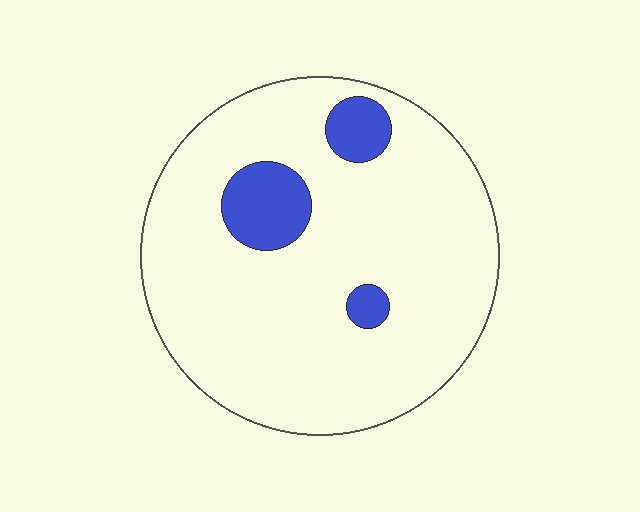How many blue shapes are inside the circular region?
3.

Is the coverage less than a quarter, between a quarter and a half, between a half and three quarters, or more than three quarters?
Less than a quarter.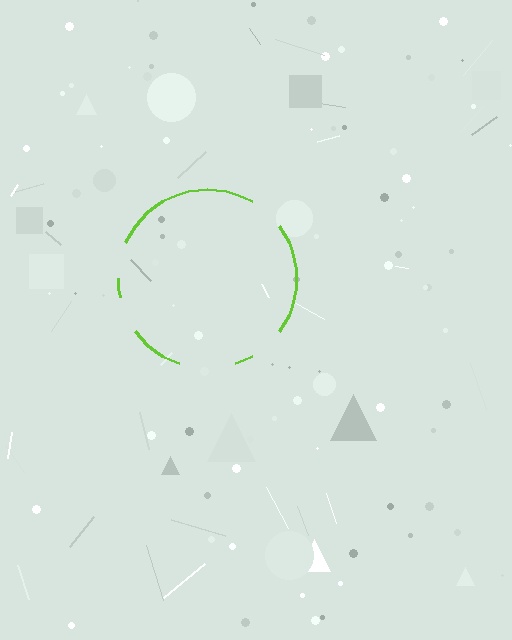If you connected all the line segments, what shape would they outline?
They would outline a circle.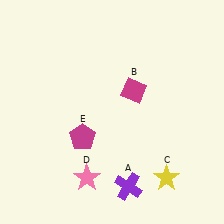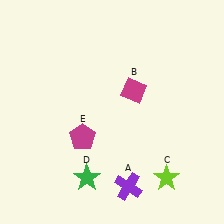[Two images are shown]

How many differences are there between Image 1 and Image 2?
There are 2 differences between the two images.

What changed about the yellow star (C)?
In Image 1, C is yellow. In Image 2, it changed to lime.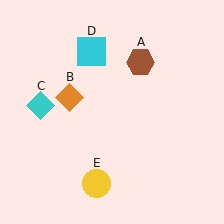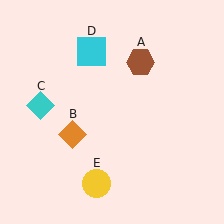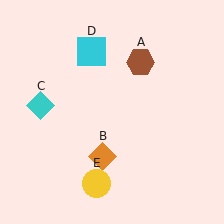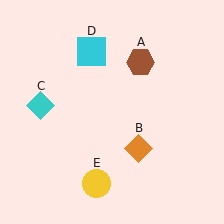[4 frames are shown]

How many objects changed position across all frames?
1 object changed position: orange diamond (object B).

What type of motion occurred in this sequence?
The orange diamond (object B) rotated counterclockwise around the center of the scene.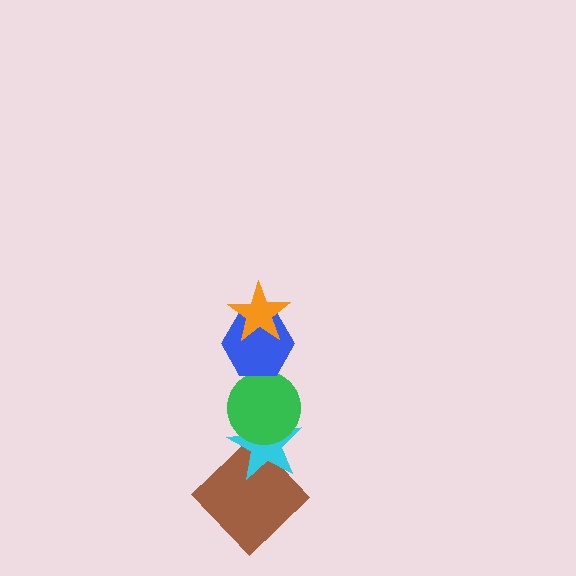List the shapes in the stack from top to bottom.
From top to bottom: the orange star, the blue hexagon, the green circle, the cyan star, the brown diamond.